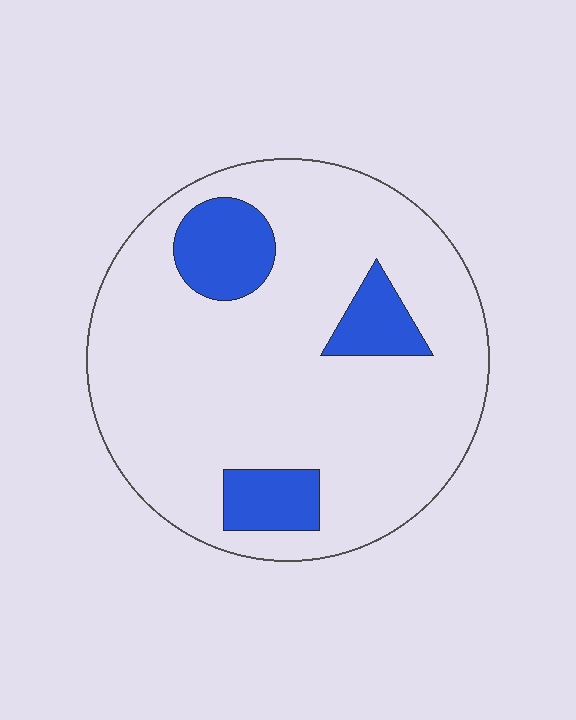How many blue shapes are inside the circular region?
3.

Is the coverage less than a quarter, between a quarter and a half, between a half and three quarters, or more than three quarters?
Less than a quarter.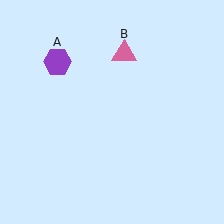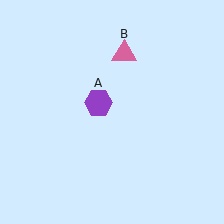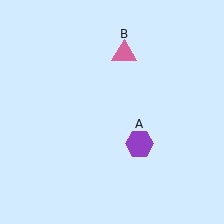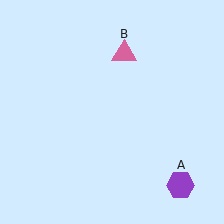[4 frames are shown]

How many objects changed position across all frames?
1 object changed position: purple hexagon (object A).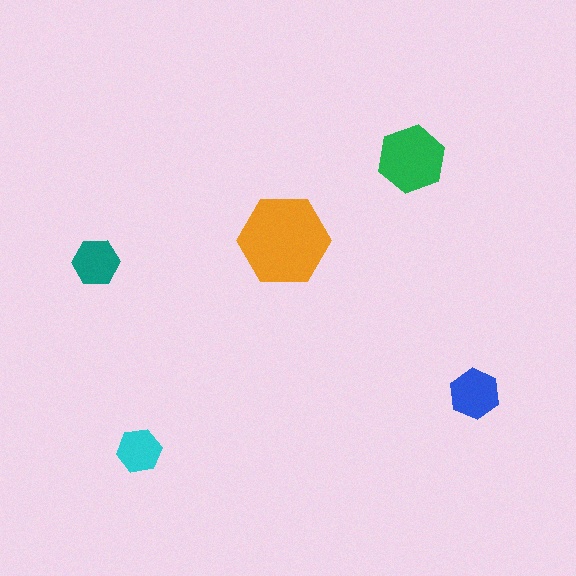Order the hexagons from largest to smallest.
the orange one, the green one, the blue one, the teal one, the cyan one.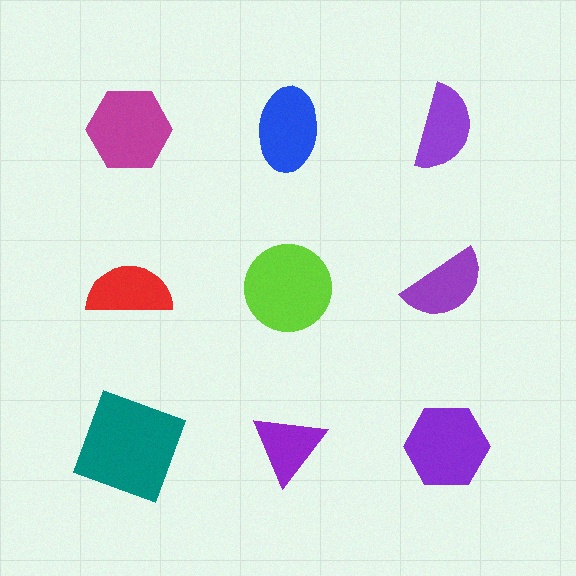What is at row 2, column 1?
A red semicircle.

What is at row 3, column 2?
A purple triangle.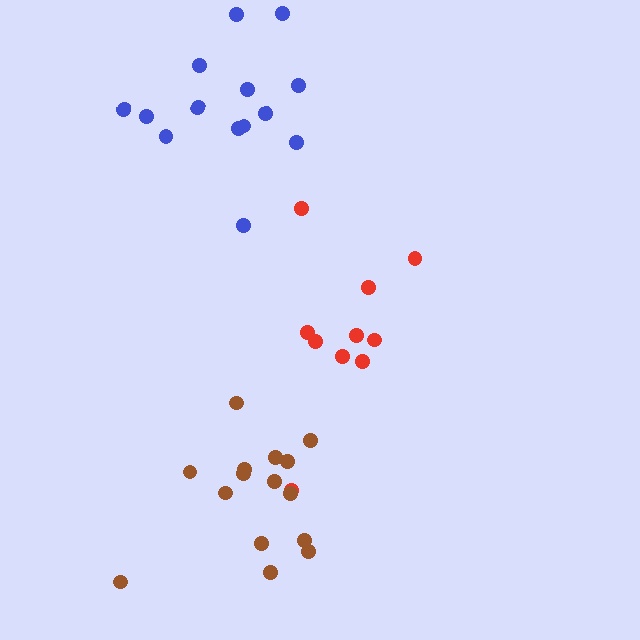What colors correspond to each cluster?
The clusters are colored: blue, red, brown.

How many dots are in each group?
Group 1: 14 dots, Group 2: 10 dots, Group 3: 15 dots (39 total).